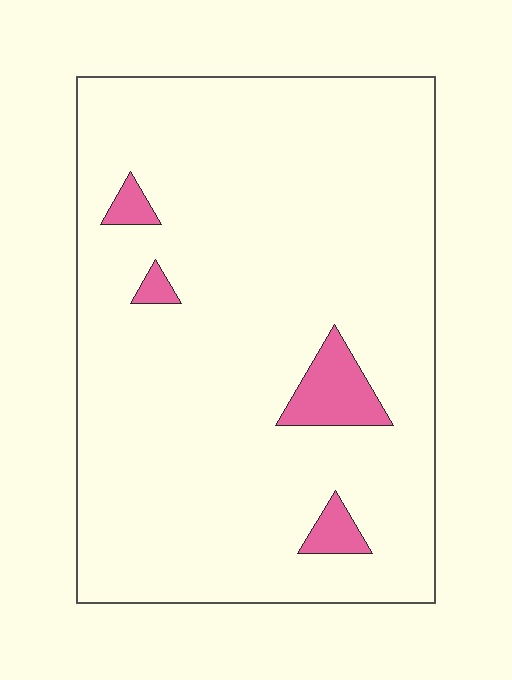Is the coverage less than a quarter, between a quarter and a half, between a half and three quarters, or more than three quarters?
Less than a quarter.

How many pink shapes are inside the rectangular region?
4.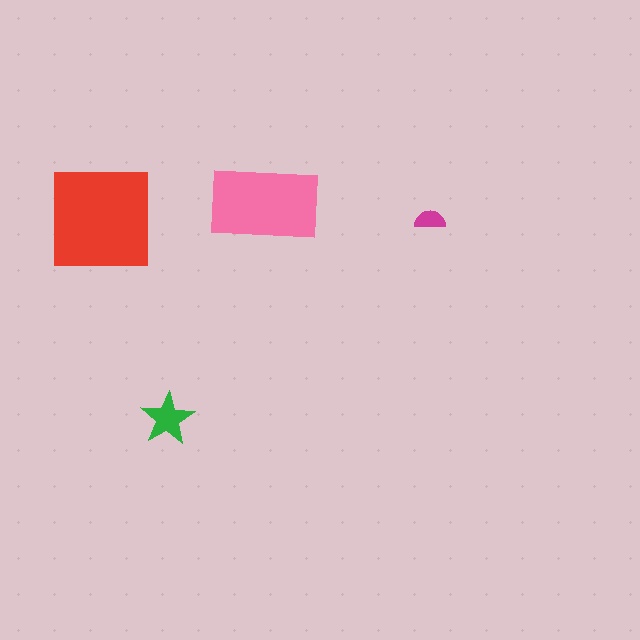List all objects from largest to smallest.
The red square, the pink rectangle, the green star, the magenta semicircle.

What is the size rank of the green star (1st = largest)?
3rd.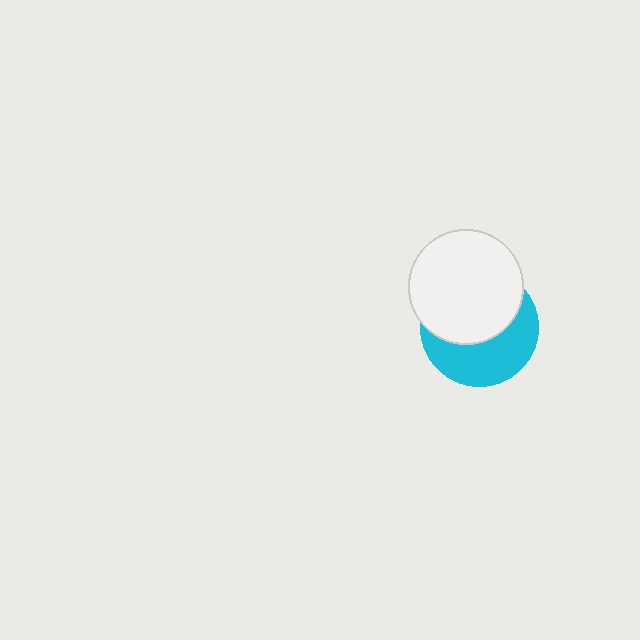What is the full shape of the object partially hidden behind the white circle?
The partially hidden object is a cyan circle.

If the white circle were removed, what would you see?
You would see the complete cyan circle.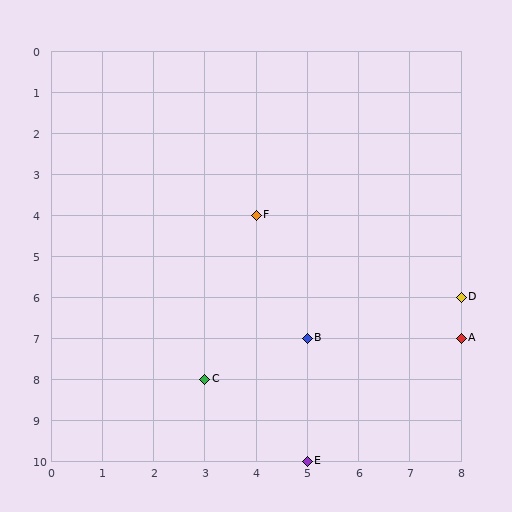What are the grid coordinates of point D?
Point D is at grid coordinates (8, 6).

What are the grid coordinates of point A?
Point A is at grid coordinates (8, 7).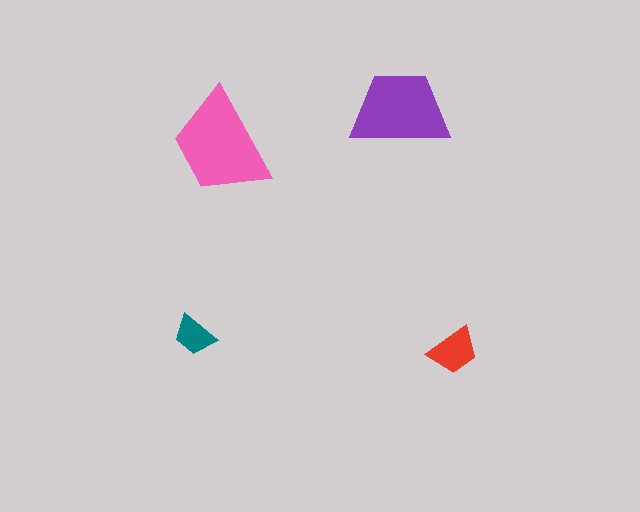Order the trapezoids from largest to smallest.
the pink one, the purple one, the red one, the teal one.